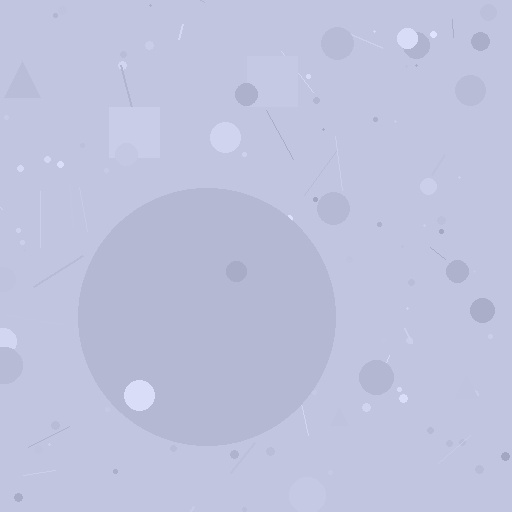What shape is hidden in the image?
A circle is hidden in the image.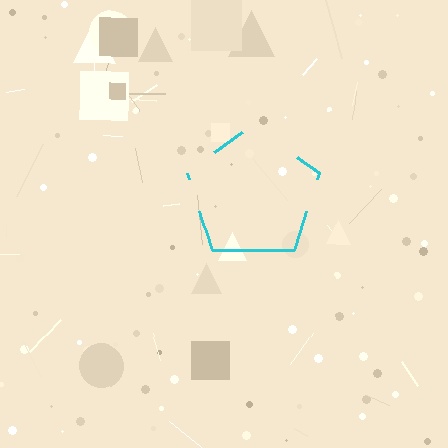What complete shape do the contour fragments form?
The contour fragments form a pentagon.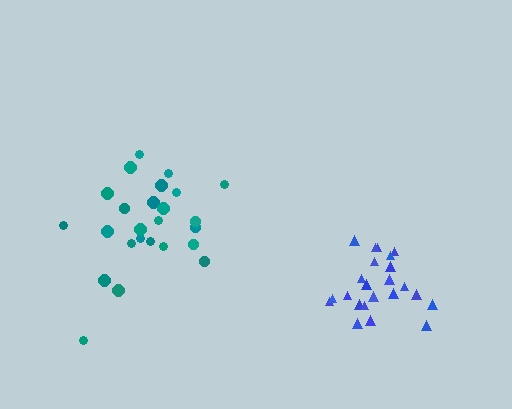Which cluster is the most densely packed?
Blue.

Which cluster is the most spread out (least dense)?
Teal.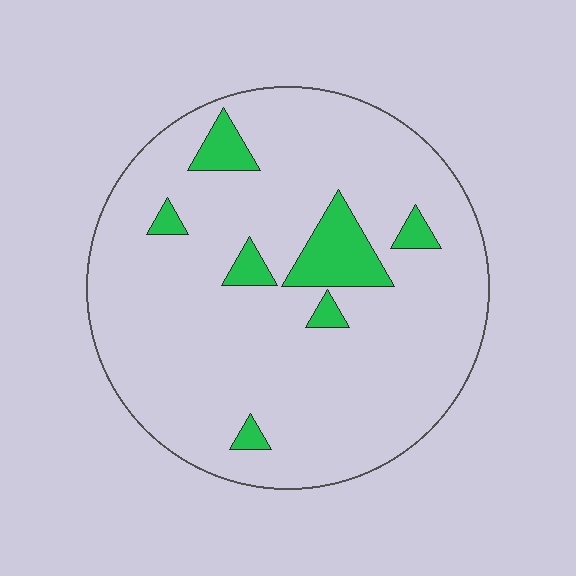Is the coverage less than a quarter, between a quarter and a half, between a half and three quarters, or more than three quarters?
Less than a quarter.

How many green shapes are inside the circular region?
7.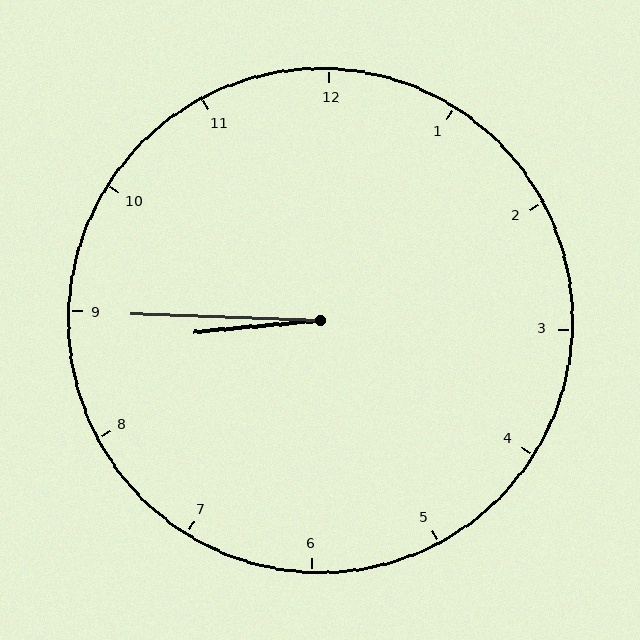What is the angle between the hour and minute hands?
Approximately 8 degrees.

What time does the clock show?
8:45.